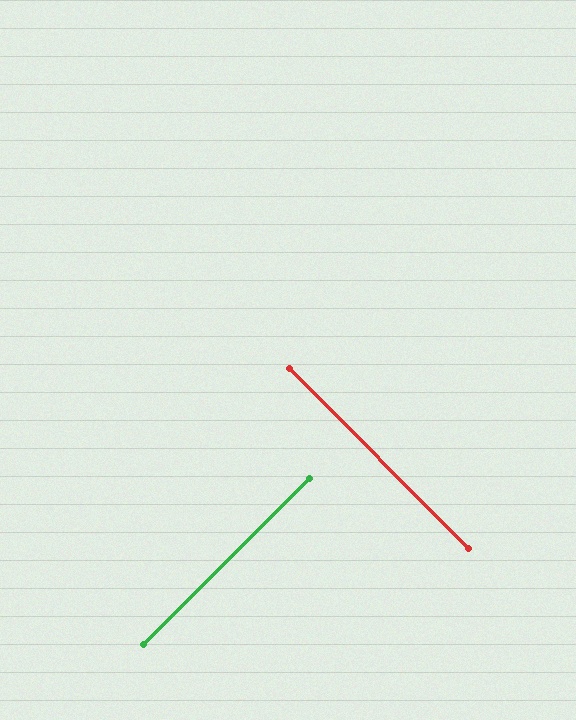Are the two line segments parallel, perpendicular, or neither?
Perpendicular — they meet at approximately 90°.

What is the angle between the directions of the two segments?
Approximately 90 degrees.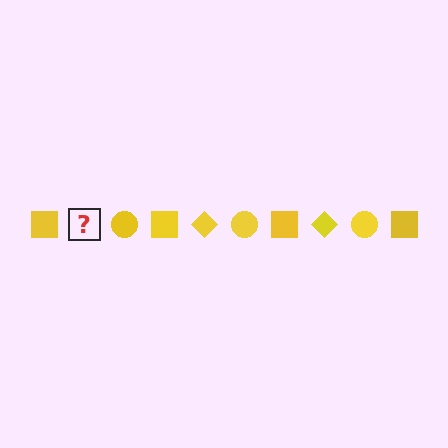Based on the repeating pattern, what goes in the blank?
The blank should be a yellow diamond.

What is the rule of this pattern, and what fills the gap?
The rule is that the pattern cycles through square, diamond, circle shapes in yellow. The gap should be filled with a yellow diamond.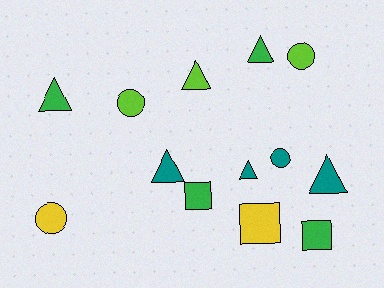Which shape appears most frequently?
Triangle, with 6 objects.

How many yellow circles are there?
There is 1 yellow circle.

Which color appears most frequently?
Green, with 4 objects.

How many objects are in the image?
There are 13 objects.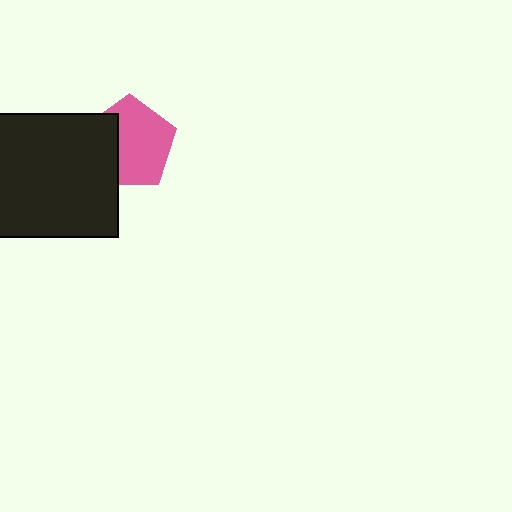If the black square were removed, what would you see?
You would see the complete pink pentagon.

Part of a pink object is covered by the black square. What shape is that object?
It is a pentagon.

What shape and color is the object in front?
The object in front is a black square.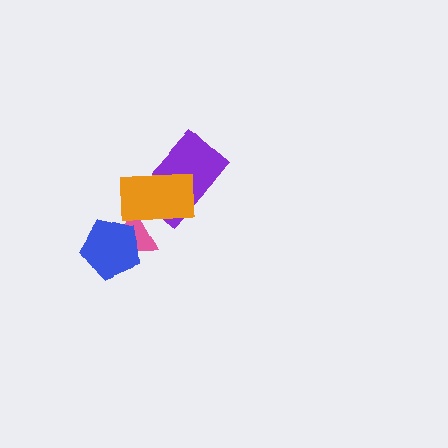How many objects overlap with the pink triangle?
2 objects overlap with the pink triangle.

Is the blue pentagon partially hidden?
No, no other shape covers it.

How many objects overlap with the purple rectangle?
1 object overlaps with the purple rectangle.